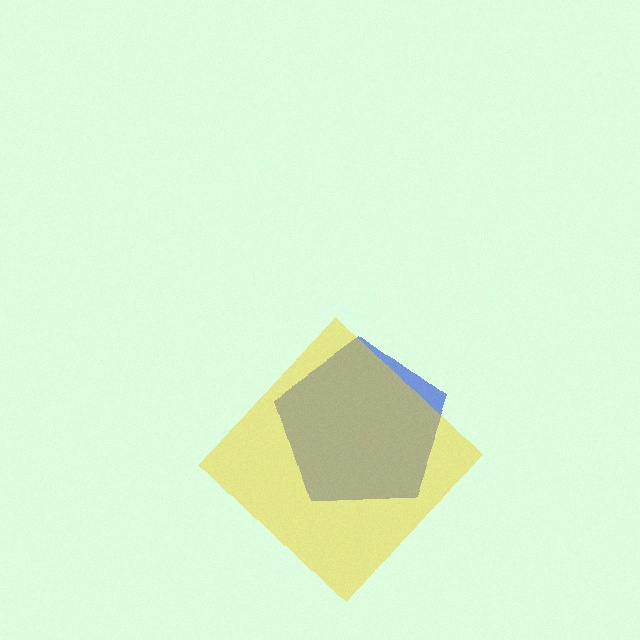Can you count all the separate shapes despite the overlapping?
Yes, there are 2 separate shapes.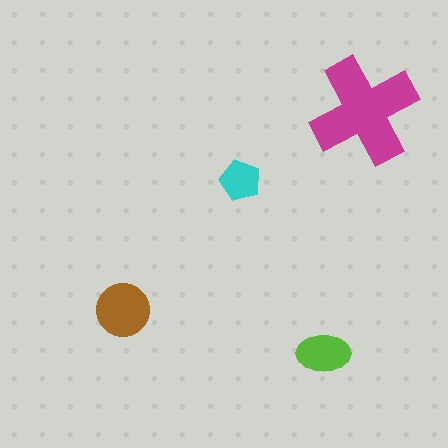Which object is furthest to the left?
The brown circle is leftmost.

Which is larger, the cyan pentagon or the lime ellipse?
The lime ellipse.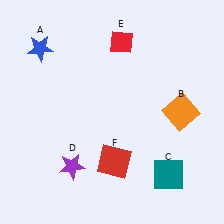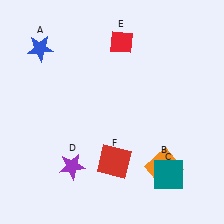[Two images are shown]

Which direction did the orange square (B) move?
The orange square (B) moved down.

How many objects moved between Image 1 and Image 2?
1 object moved between the two images.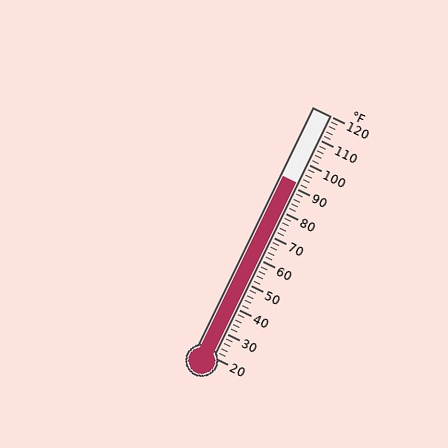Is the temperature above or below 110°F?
The temperature is below 110°F.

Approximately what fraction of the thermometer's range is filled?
The thermometer is filled to approximately 70% of its range.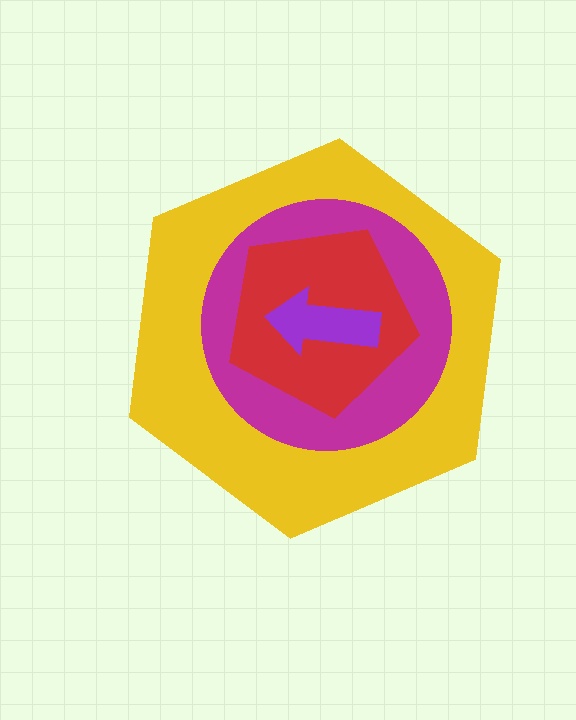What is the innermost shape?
The purple arrow.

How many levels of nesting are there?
4.